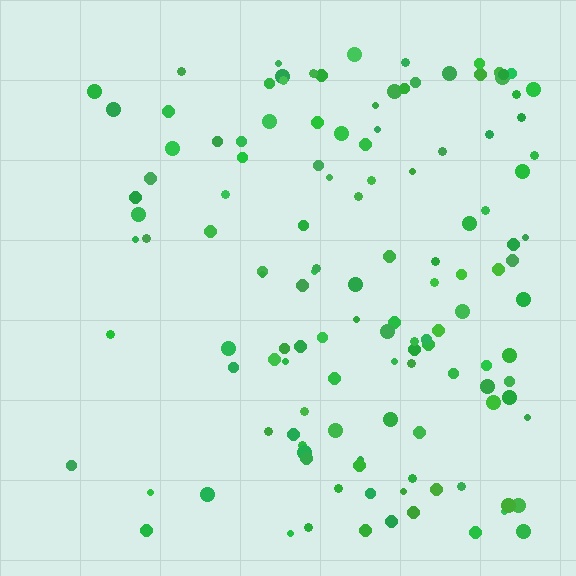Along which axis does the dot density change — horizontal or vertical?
Horizontal.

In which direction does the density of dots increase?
From left to right, with the right side densest.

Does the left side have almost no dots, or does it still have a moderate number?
Still a moderate number, just noticeably fewer than the right.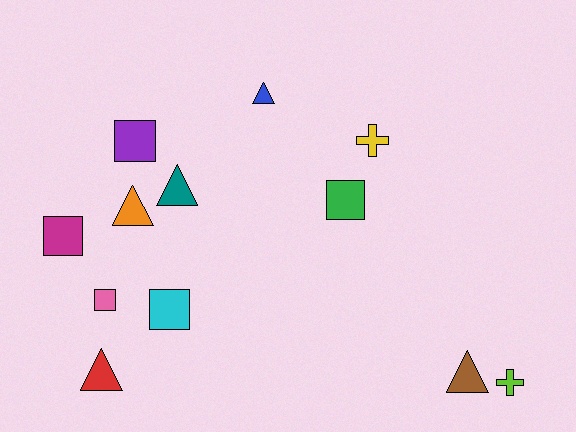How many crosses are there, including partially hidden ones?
There are 2 crosses.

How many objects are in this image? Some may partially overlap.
There are 12 objects.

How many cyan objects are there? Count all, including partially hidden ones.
There is 1 cyan object.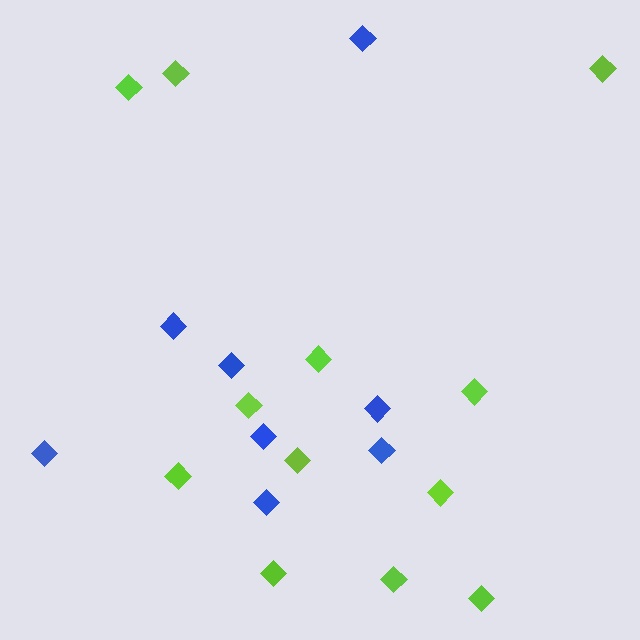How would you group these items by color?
There are 2 groups: one group of lime diamonds (12) and one group of blue diamonds (8).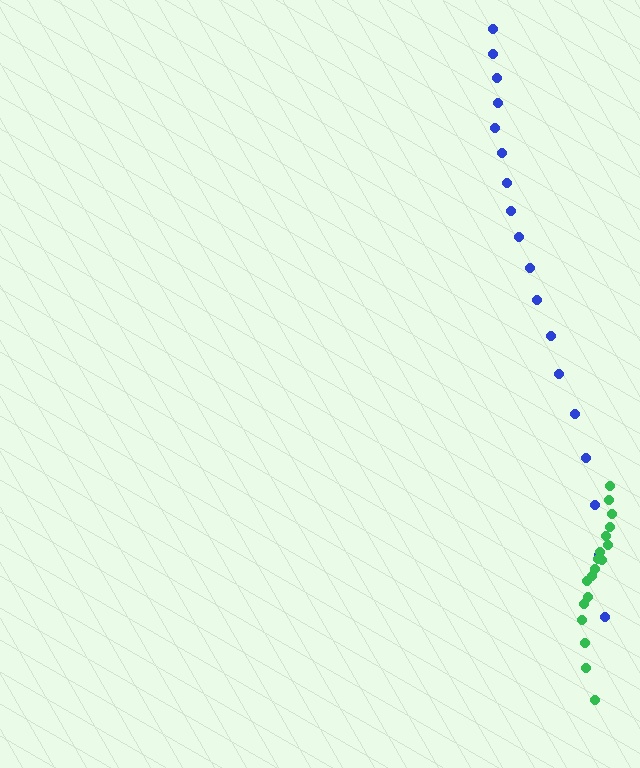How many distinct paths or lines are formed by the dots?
There are 2 distinct paths.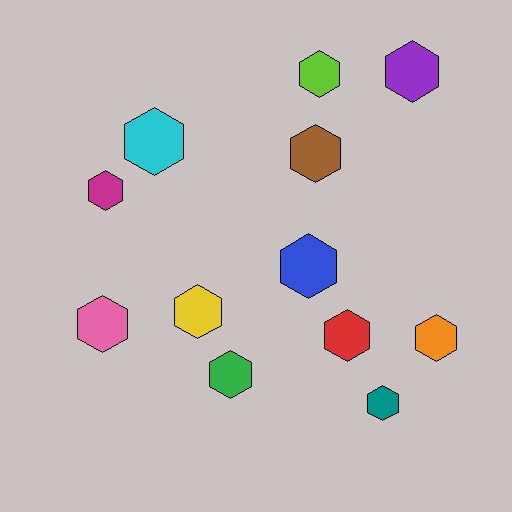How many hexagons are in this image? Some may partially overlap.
There are 12 hexagons.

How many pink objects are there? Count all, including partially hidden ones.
There is 1 pink object.